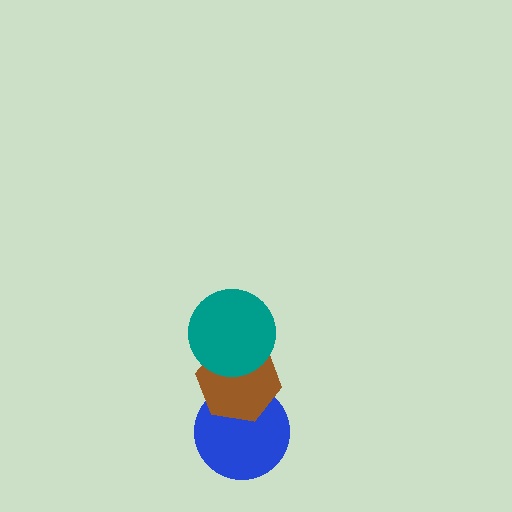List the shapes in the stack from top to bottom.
From top to bottom: the teal circle, the brown hexagon, the blue circle.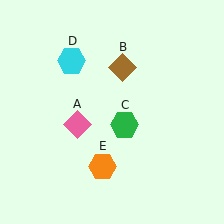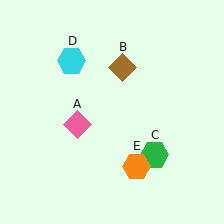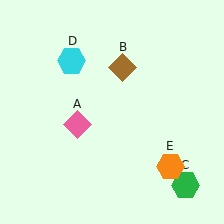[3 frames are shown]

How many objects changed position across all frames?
2 objects changed position: green hexagon (object C), orange hexagon (object E).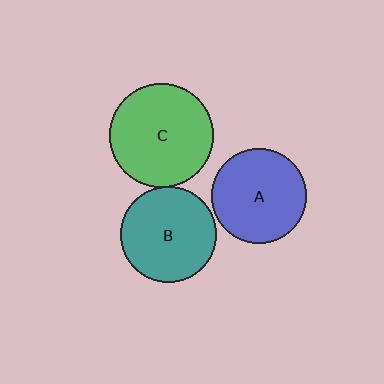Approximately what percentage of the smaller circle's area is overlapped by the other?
Approximately 5%.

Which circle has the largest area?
Circle C (green).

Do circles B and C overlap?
Yes.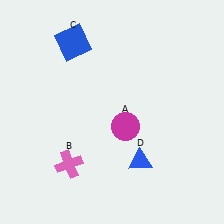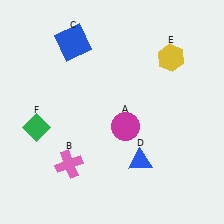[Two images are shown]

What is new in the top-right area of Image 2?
A yellow hexagon (E) was added in the top-right area of Image 2.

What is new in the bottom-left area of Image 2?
A green diamond (F) was added in the bottom-left area of Image 2.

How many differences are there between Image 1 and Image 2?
There are 2 differences between the two images.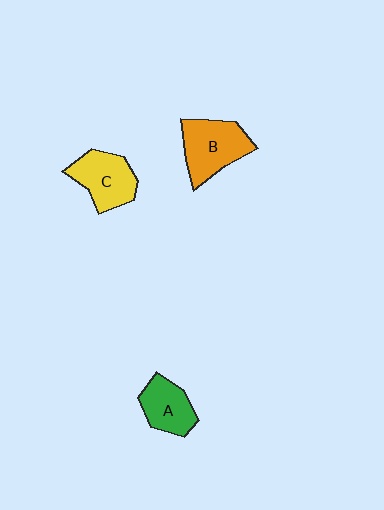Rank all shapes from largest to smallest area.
From largest to smallest: B (orange), C (yellow), A (green).